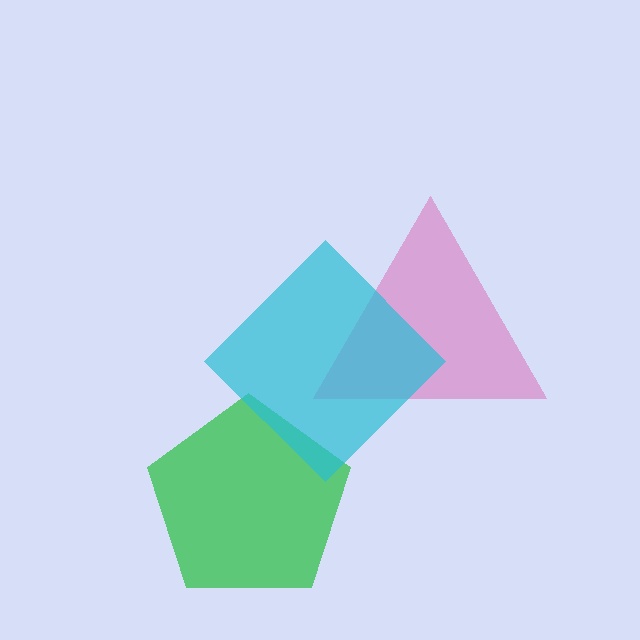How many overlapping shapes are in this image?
There are 3 overlapping shapes in the image.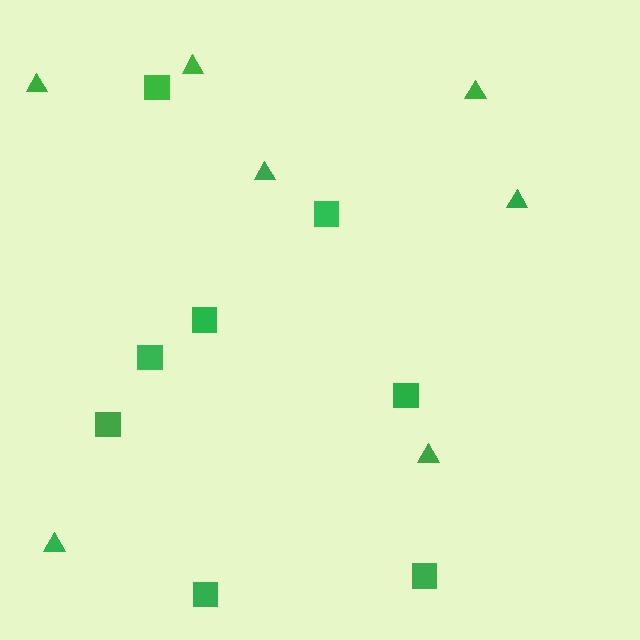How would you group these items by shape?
There are 2 groups: one group of squares (8) and one group of triangles (7).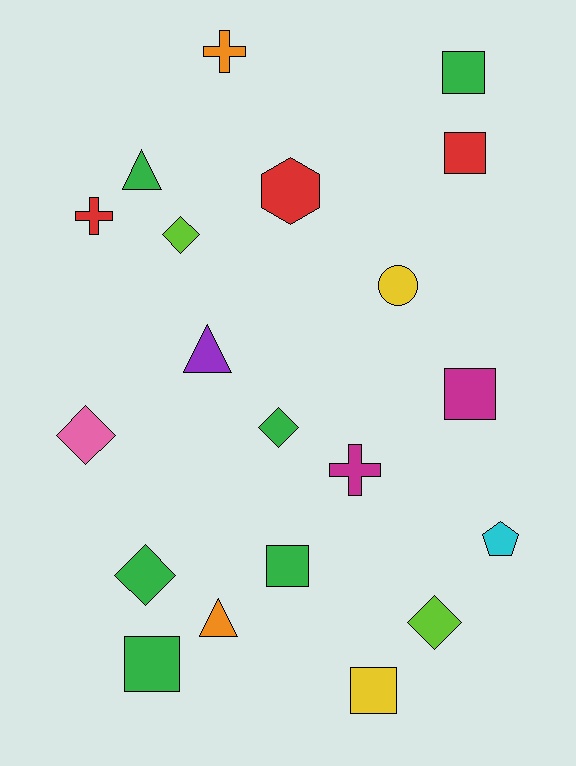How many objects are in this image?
There are 20 objects.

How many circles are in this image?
There is 1 circle.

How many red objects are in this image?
There are 3 red objects.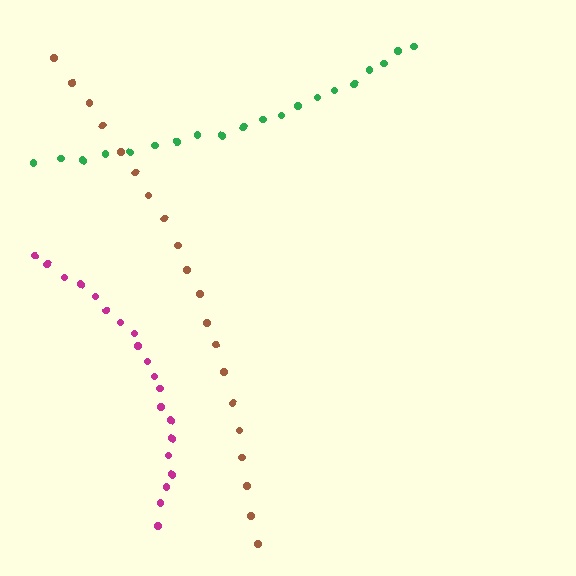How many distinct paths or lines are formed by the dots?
There are 3 distinct paths.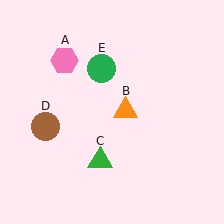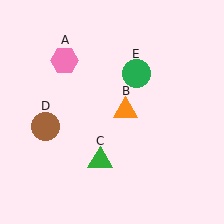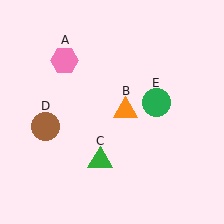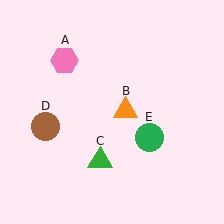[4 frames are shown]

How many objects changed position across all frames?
1 object changed position: green circle (object E).